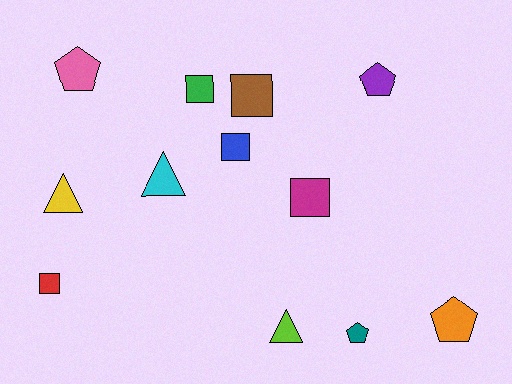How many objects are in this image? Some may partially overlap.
There are 12 objects.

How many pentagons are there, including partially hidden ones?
There are 4 pentagons.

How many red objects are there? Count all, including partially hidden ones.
There is 1 red object.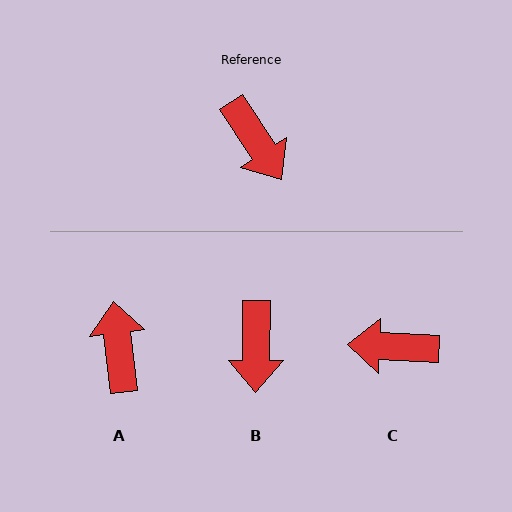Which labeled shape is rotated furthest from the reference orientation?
A, about 153 degrees away.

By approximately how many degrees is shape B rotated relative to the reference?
Approximately 34 degrees clockwise.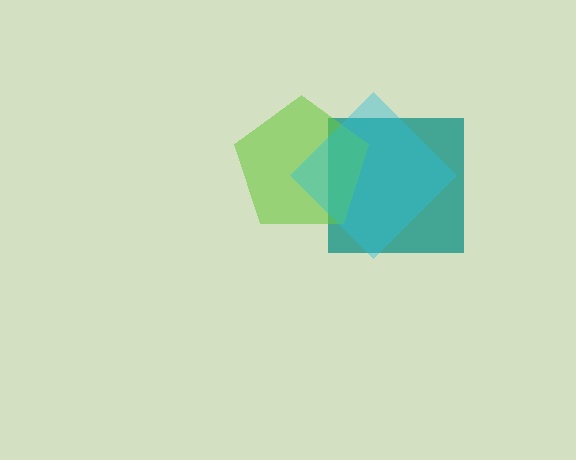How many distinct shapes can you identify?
There are 3 distinct shapes: a teal square, a lime pentagon, a cyan diamond.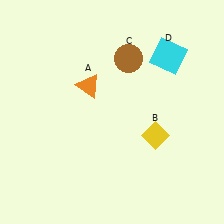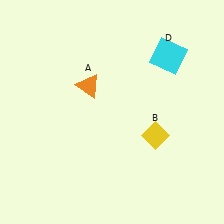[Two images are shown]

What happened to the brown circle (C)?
The brown circle (C) was removed in Image 2. It was in the top-right area of Image 1.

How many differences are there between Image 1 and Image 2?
There is 1 difference between the two images.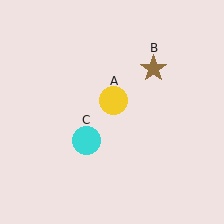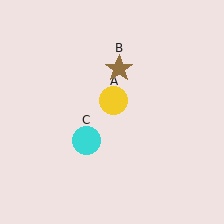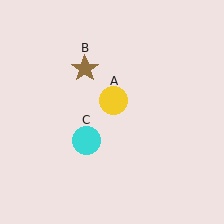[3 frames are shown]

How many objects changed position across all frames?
1 object changed position: brown star (object B).